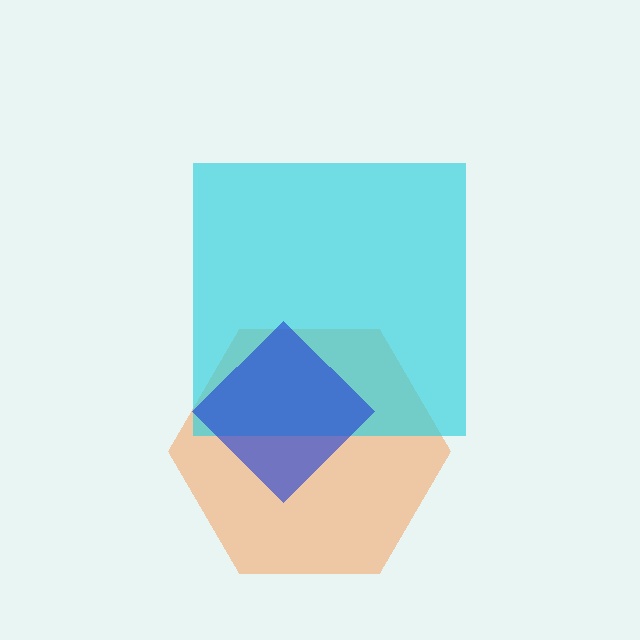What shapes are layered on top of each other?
The layered shapes are: an orange hexagon, a cyan square, a blue diamond.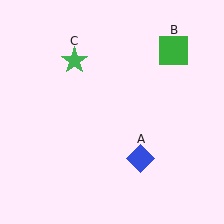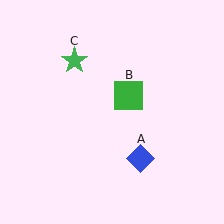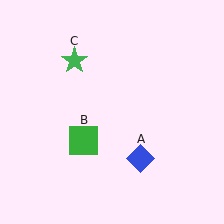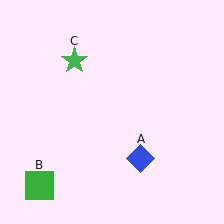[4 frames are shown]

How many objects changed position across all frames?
1 object changed position: green square (object B).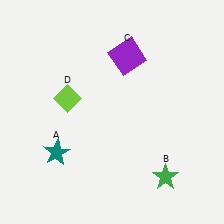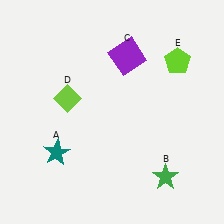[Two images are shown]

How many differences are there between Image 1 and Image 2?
There is 1 difference between the two images.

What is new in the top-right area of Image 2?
A lime pentagon (E) was added in the top-right area of Image 2.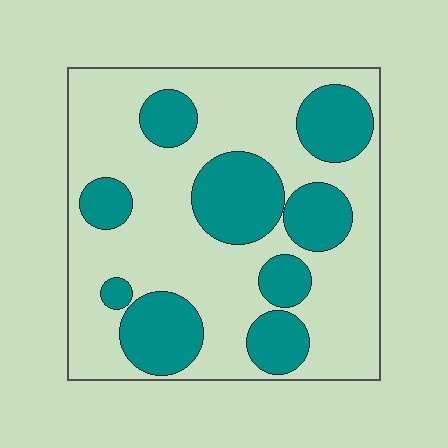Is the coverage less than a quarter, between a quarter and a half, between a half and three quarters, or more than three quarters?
Between a quarter and a half.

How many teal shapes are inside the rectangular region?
9.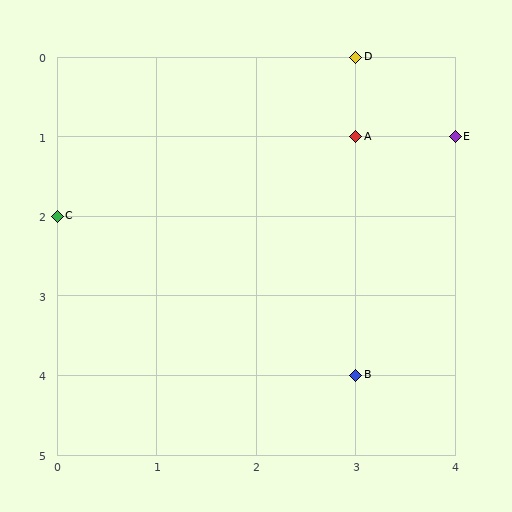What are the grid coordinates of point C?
Point C is at grid coordinates (0, 2).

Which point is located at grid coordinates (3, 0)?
Point D is at (3, 0).